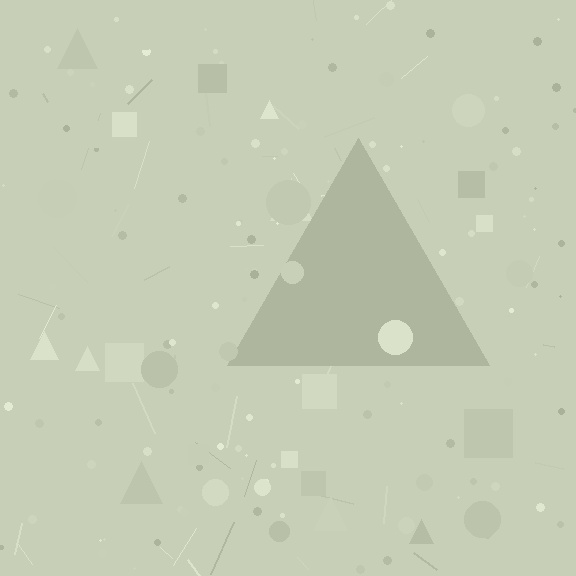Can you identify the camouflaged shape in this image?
The camouflaged shape is a triangle.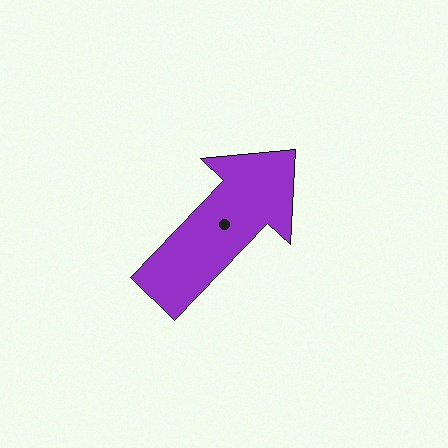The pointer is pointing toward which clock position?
Roughly 1 o'clock.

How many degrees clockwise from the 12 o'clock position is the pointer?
Approximately 44 degrees.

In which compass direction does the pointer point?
Northeast.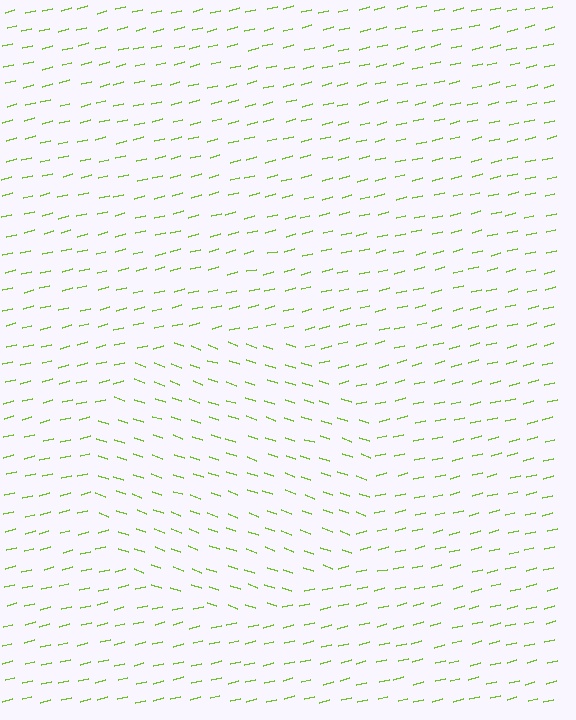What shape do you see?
I see a circle.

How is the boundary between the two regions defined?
The boundary is defined purely by a change in line orientation (approximately 33 degrees difference). All lines are the same color and thickness.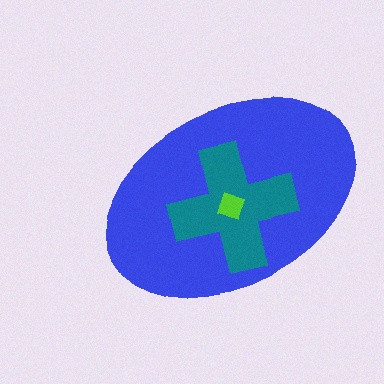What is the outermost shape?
The blue ellipse.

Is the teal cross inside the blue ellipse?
Yes.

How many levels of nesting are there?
3.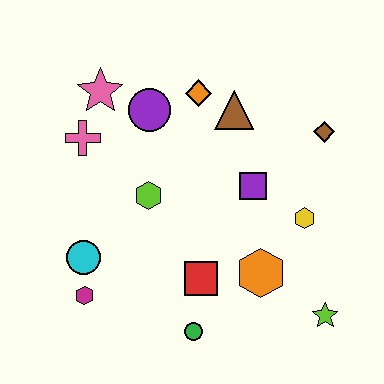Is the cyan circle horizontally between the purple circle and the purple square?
No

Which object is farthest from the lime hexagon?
The lime star is farthest from the lime hexagon.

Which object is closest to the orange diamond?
The brown triangle is closest to the orange diamond.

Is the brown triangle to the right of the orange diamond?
Yes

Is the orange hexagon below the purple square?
Yes